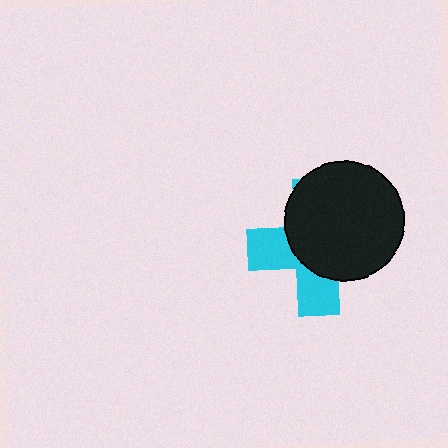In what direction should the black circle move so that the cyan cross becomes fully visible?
The black circle should move toward the upper-right. That is the shortest direction to clear the overlap and leave the cyan cross fully visible.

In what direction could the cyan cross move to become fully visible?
The cyan cross could move toward the lower-left. That would shift it out from behind the black circle entirely.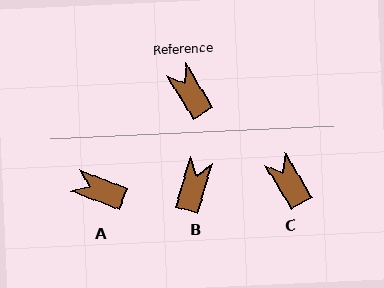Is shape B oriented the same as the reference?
No, it is off by about 48 degrees.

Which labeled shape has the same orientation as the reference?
C.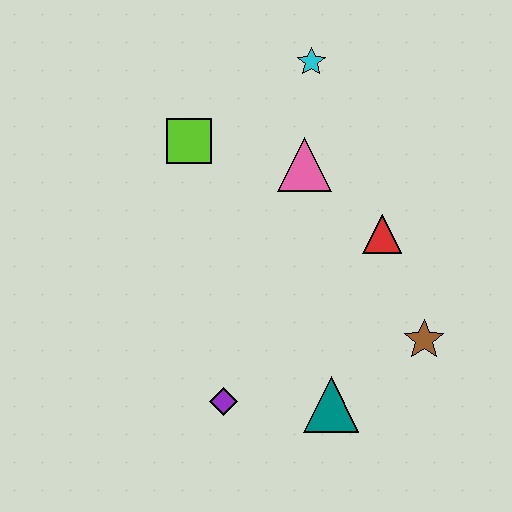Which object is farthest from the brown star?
The lime square is farthest from the brown star.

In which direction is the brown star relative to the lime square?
The brown star is to the right of the lime square.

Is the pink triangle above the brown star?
Yes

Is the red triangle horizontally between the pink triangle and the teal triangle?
No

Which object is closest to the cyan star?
The pink triangle is closest to the cyan star.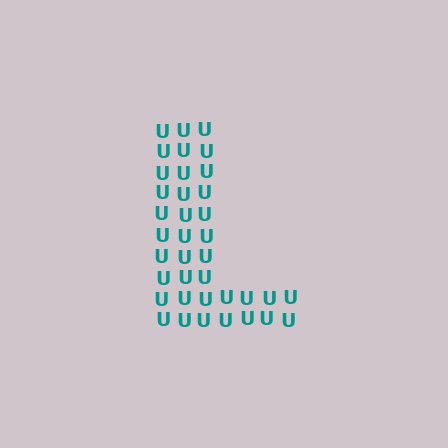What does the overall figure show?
The overall figure shows the letter L.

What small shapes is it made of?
It is made of small letter U's.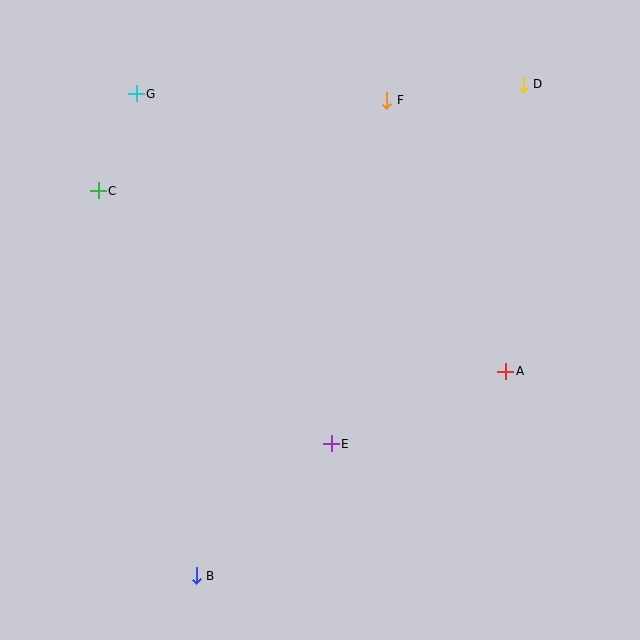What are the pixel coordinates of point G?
Point G is at (136, 94).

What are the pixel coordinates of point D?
Point D is at (523, 84).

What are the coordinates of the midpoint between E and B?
The midpoint between E and B is at (264, 510).